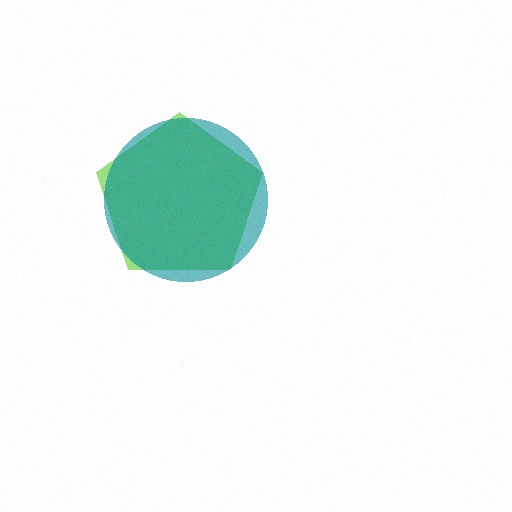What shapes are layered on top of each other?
The layered shapes are: a lime pentagon, a teal circle.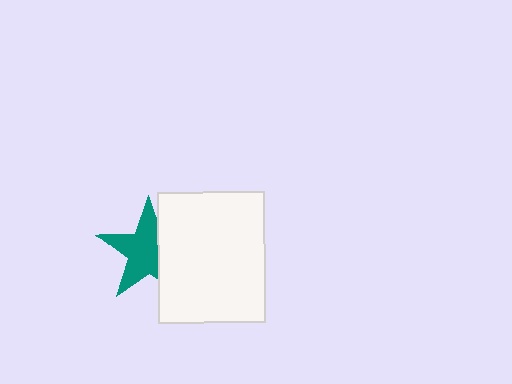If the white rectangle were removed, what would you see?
You would see the complete teal star.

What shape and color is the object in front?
The object in front is a white rectangle.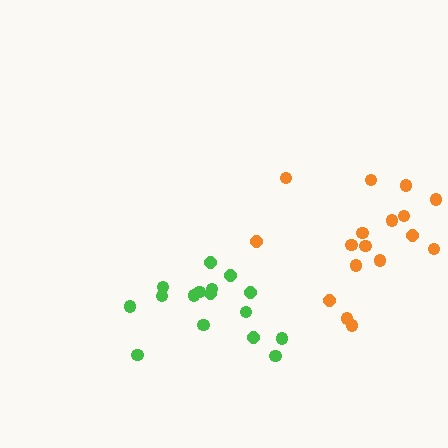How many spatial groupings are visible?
There are 2 spatial groupings.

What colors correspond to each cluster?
The clusters are colored: green, orange.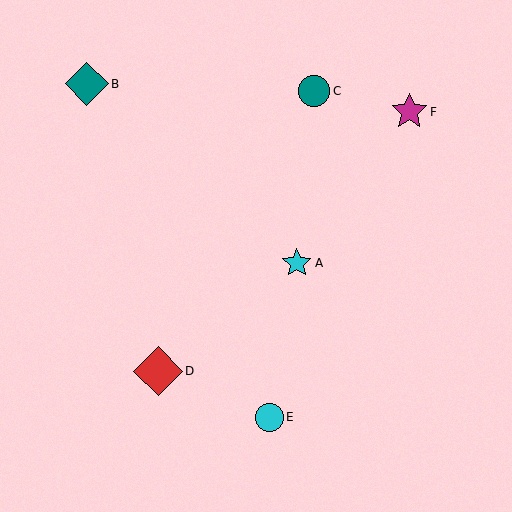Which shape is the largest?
The red diamond (labeled D) is the largest.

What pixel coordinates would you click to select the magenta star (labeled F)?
Click at (409, 112) to select the magenta star F.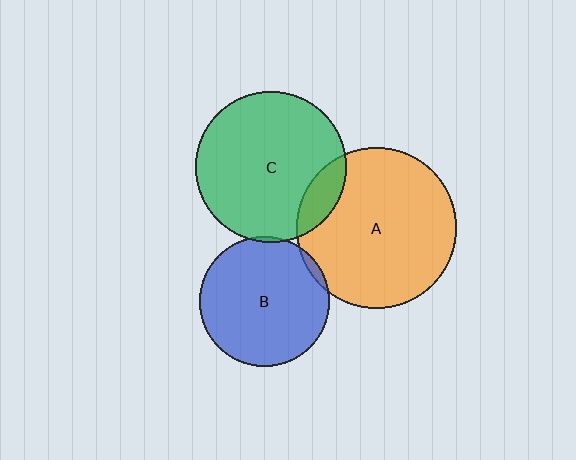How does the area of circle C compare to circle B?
Approximately 1.3 times.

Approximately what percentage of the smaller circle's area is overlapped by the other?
Approximately 15%.